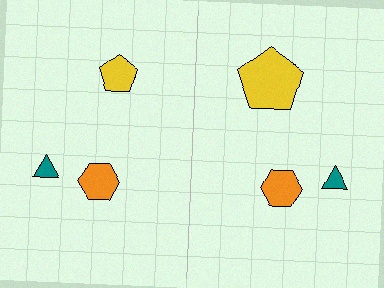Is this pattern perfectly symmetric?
No, the pattern is not perfectly symmetric. The yellow pentagon on the right side has a different size than its mirror counterpart.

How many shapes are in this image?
There are 6 shapes in this image.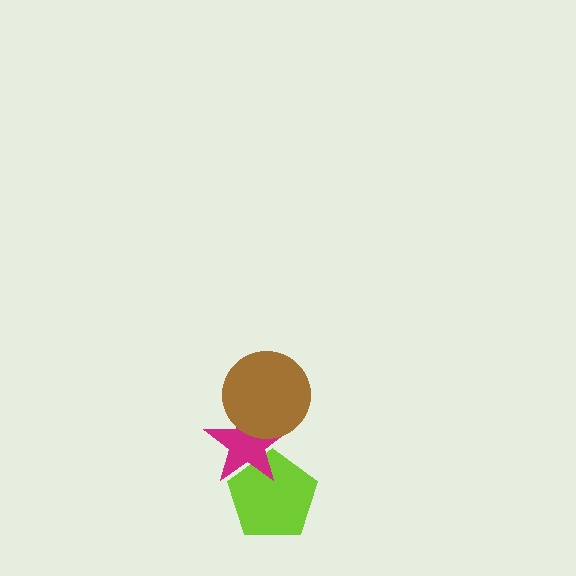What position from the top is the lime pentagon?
The lime pentagon is 3rd from the top.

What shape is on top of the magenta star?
The brown circle is on top of the magenta star.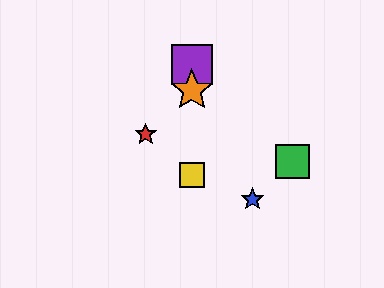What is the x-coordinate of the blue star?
The blue star is at x≈252.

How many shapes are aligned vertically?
3 shapes (the yellow square, the purple square, the orange star) are aligned vertically.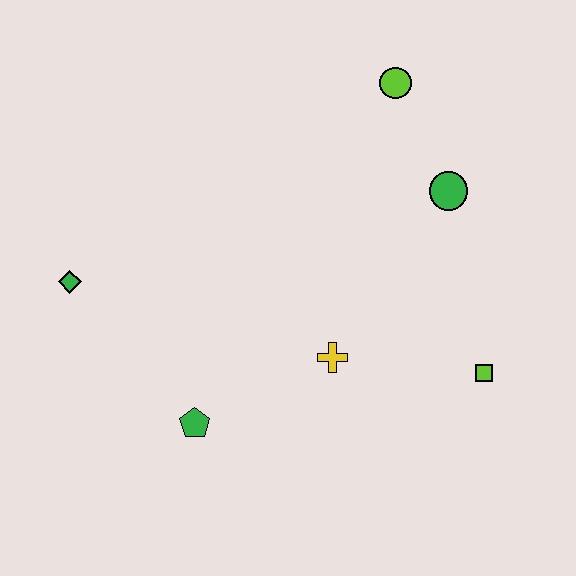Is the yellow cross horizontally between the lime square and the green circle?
No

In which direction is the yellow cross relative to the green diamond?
The yellow cross is to the right of the green diamond.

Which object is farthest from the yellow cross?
The lime circle is farthest from the yellow cross.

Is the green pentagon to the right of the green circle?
No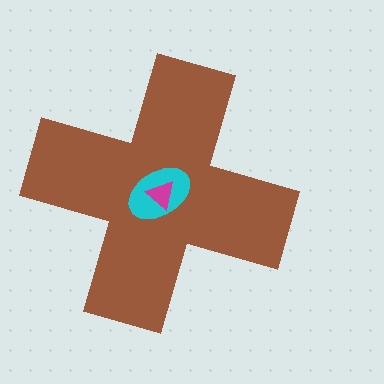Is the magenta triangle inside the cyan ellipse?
Yes.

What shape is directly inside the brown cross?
The cyan ellipse.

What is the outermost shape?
The brown cross.